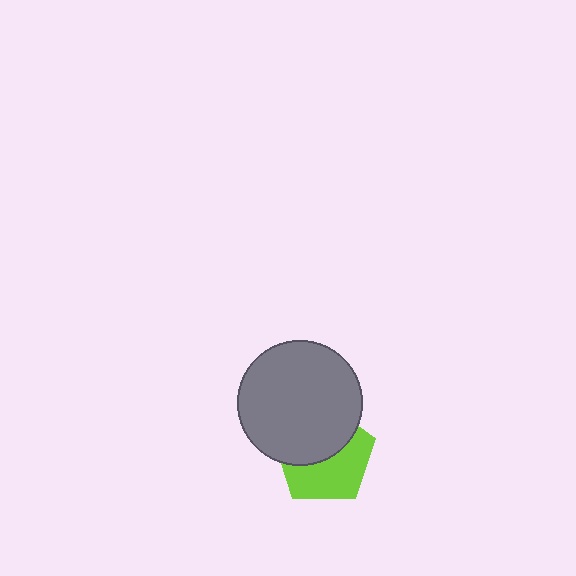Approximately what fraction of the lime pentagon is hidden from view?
Roughly 48% of the lime pentagon is hidden behind the gray circle.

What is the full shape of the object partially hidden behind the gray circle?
The partially hidden object is a lime pentagon.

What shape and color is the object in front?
The object in front is a gray circle.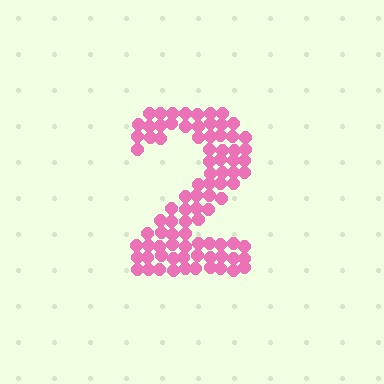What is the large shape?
The large shape is the digit 2.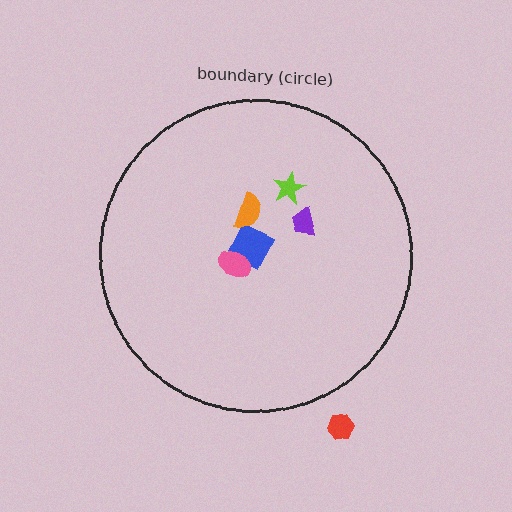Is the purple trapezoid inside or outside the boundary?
Inside.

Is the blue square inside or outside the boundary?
Inside.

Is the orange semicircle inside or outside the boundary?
Inside.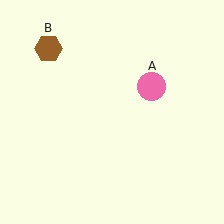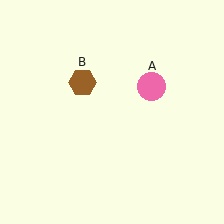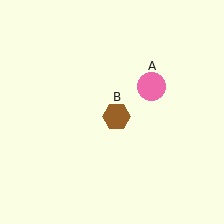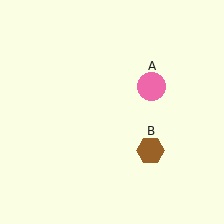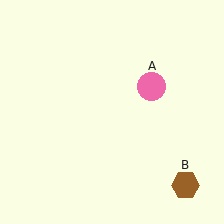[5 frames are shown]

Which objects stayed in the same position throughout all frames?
Pink circle (object A) remained stationary.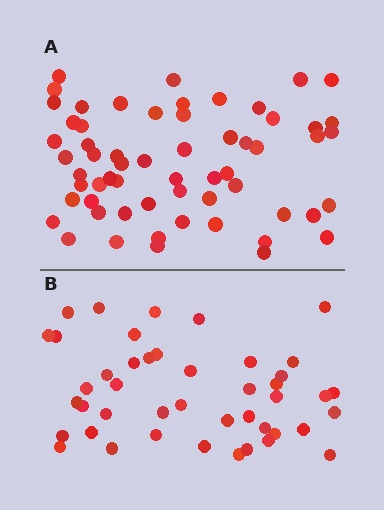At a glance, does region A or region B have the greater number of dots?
Region A (the top region) has more dots.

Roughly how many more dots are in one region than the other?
Region A has approximately 15 more dots than region B.